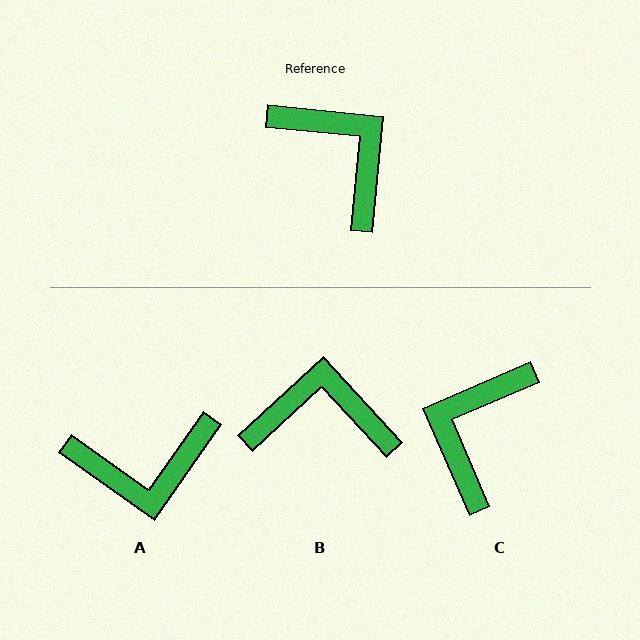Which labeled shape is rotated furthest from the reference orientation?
A, about 120 degrees away.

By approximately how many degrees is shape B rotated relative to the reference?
Approximately 48 degrees counter-clockwise.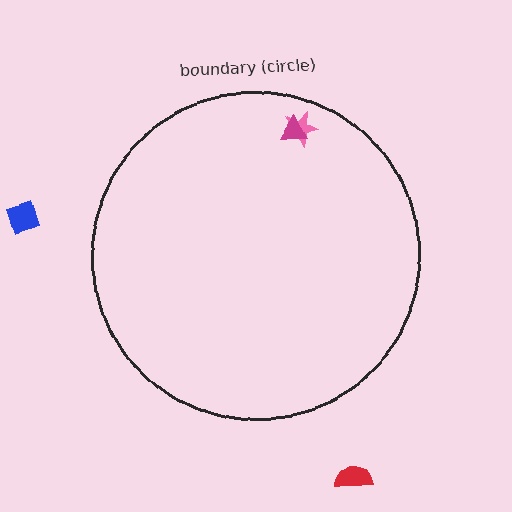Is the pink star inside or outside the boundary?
Inside.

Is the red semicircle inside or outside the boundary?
Outside.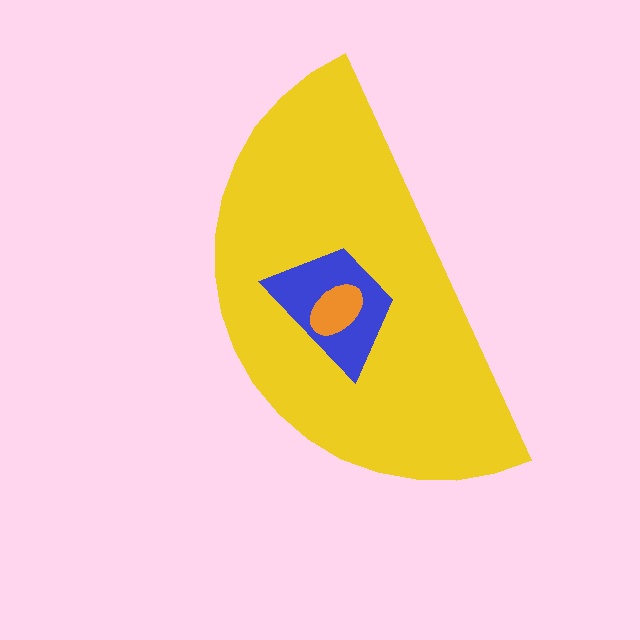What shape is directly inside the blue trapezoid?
The orange ellipse.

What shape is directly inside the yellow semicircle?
The blue trapezoid.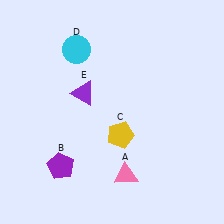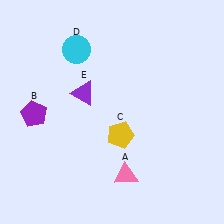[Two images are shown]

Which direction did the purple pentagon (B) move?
The purple pentagon (B) moved up.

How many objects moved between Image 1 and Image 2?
1 object moved between the two images.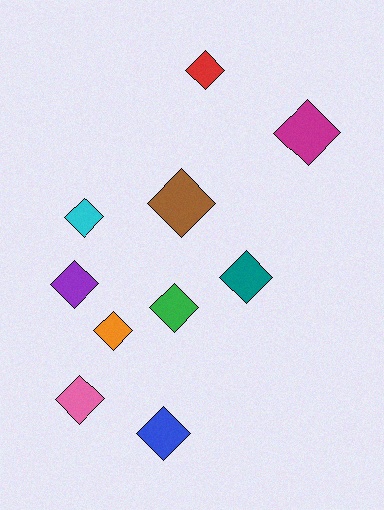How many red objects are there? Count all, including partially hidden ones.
There is 1 red object.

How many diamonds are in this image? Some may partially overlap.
There are 10 diamonds.